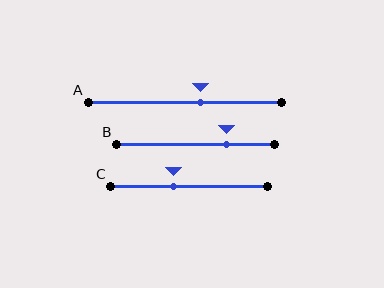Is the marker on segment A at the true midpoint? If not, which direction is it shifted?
No, the marker on segment A is shifted to the right by about 8% of the segment length.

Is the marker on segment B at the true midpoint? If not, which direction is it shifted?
No, the marker on segment B is shifted to the right by about 20% of the segment length.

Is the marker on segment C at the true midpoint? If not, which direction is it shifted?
No, the marker on segment C is shifted to the left by about 10% of the segment length.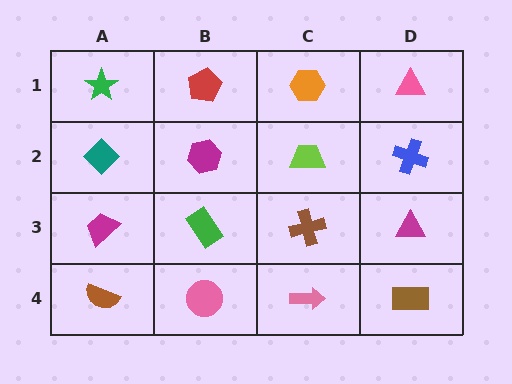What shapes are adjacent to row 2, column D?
A pink triangle (row 1, column D), a magenta triangle (row 3, column D), a lime trapezoid (row 2, column C).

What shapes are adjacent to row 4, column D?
A magenta triangle (row 3, column D), a pink arrow (row 4, column C).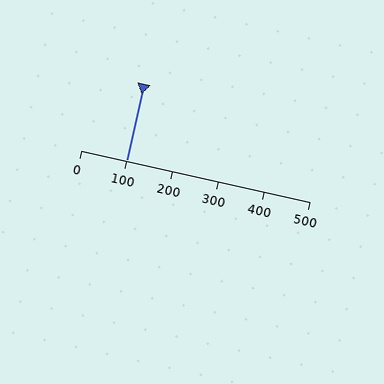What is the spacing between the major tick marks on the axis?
The major ticks are spaced 100 apart.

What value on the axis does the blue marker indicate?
The marker indicates approximately 100.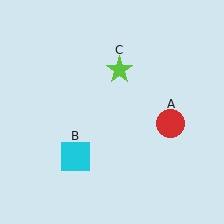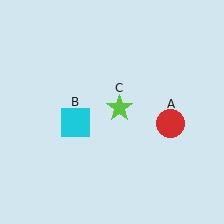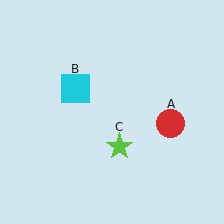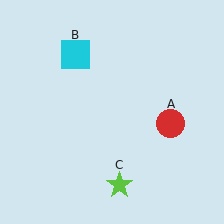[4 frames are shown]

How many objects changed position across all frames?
2 objects changed position: cyan square (object B), lime star (object C).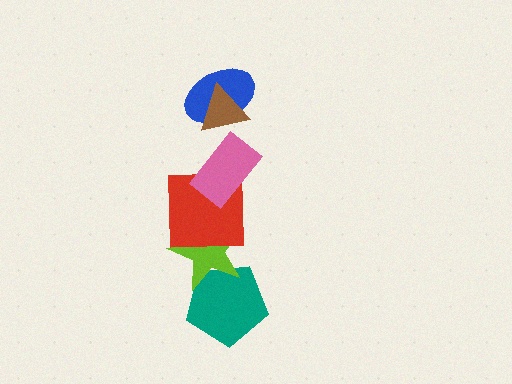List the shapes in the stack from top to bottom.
From top to bottom: the brown triangle, the blue ellipse, the pink rectangle, the red square, the lime star, the teal pentagon.